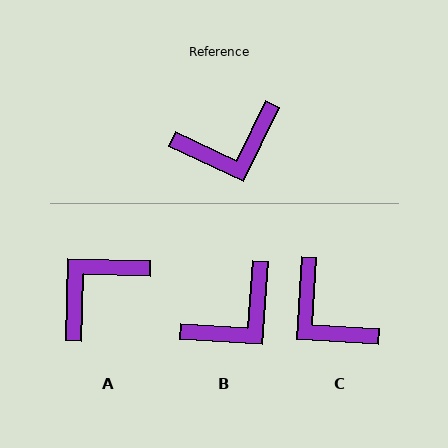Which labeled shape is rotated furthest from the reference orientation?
A, about 156 degrees away.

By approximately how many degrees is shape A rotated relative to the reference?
Approximately 156 degrees clockwise.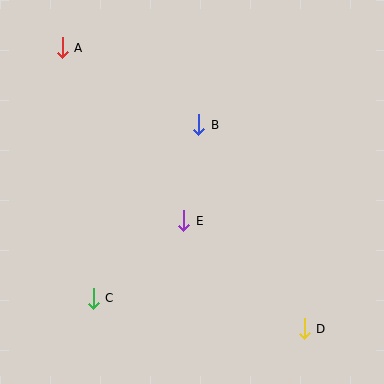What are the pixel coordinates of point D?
Point D is at (304, 329).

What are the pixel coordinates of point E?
Point E is at (184, 221).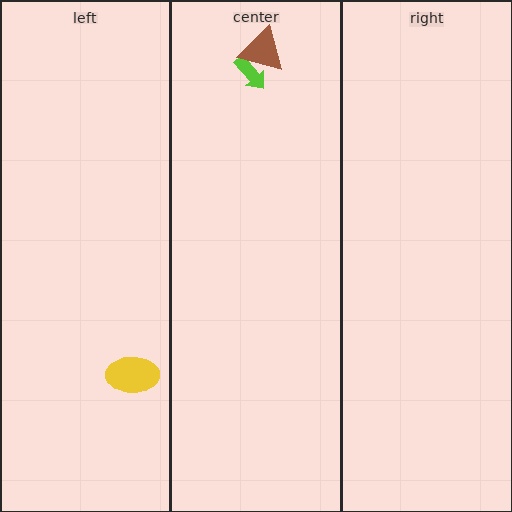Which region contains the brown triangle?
The center region.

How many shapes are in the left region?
1.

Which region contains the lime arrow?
The center region.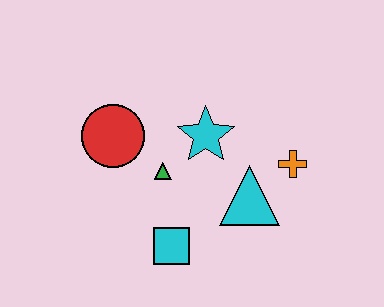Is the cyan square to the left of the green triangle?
No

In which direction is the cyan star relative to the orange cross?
The cyan star is to the left of the orange cross.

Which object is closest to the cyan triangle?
The orange cross is closest to the cyan triangle.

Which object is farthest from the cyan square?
The orange cross is farthest from the cyan square.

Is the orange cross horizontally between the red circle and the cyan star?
No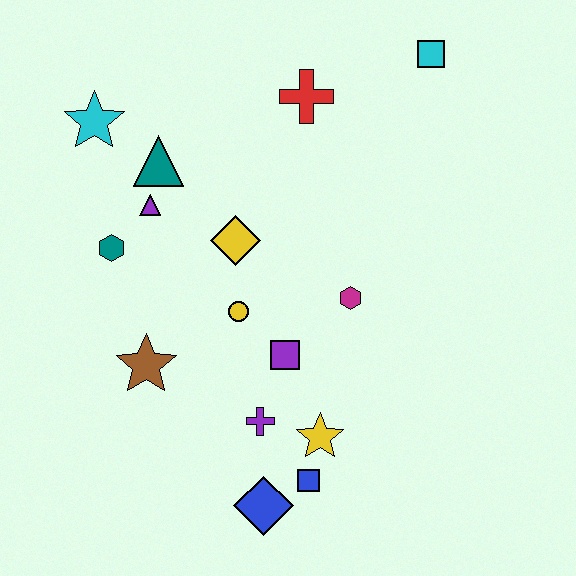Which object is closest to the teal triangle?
The purple triangle is closest to the teal triangle.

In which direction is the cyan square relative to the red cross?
The cyan square is to the right of the red cross.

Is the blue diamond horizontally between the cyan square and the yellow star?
No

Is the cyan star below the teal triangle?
No